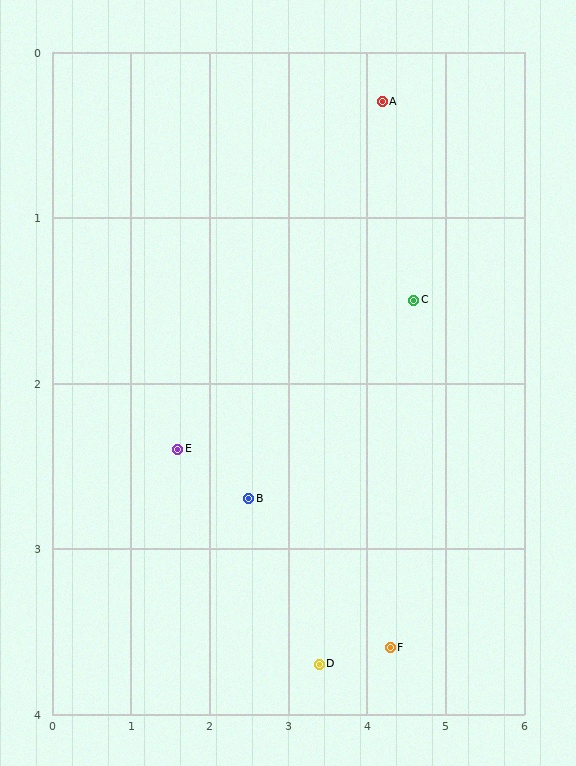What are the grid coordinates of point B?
Point B is at approximately (2.5, 2.7).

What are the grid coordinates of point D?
Point D is at approximately (3.4, 3.7).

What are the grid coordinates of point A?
Point A is at approximately (4.2, 0.3).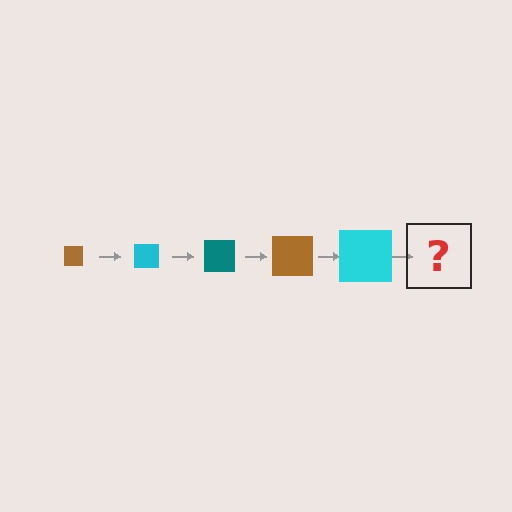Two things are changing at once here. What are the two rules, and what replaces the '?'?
The two rules are that the square grows larger each step and the color cycles through brown, cyan, and teal. The '?' should be a teal square, larger than the previous one.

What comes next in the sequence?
The next element should be a teal square, larger than the previous one.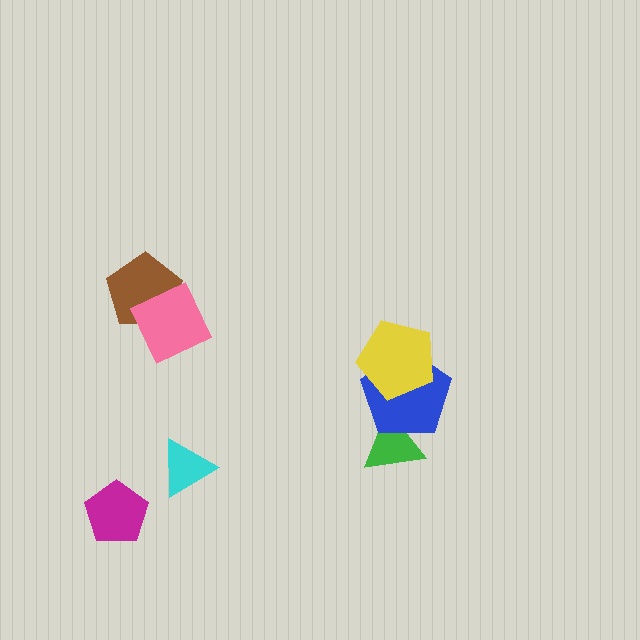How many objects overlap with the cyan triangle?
0 objects overlap with the cyan triangle.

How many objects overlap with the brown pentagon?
1 object overlaps with the brown pentagon.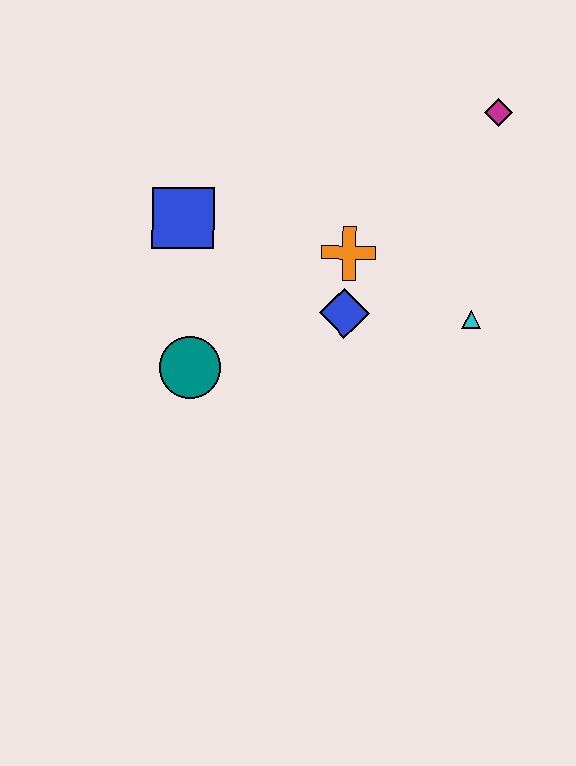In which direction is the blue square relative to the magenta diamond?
The blue square is to the left of the magenta diamond.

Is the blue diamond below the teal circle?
No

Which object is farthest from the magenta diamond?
The teal circle is farthest from the magenta diamond.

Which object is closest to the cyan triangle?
The blue diamond is closest to the cyan triangle.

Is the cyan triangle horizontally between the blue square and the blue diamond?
No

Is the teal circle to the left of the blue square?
No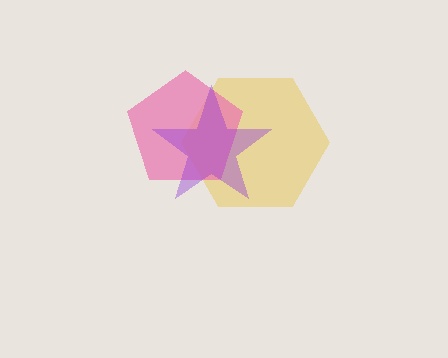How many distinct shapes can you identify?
There are 3 distinct shapes: a yellow hexagon, a pink pentagon, a purple star.